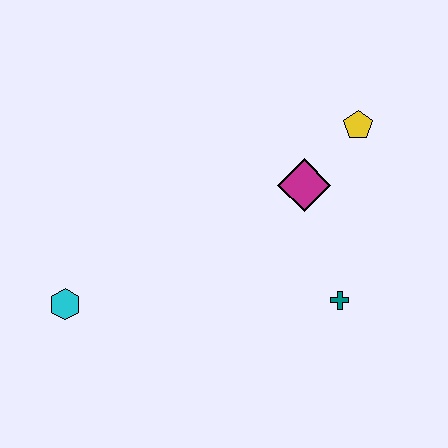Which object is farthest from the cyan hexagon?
The yellow pentagon is farthest from the cyan hexagon.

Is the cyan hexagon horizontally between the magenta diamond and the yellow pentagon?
No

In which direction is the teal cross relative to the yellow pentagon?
The teal cross is below the yellow pentagon.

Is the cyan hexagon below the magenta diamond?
Yes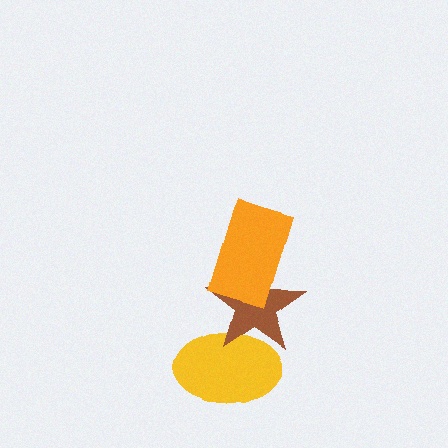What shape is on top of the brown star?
The orange rectangle is on top of the brown star.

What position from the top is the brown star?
The brown star is 2nd from the top.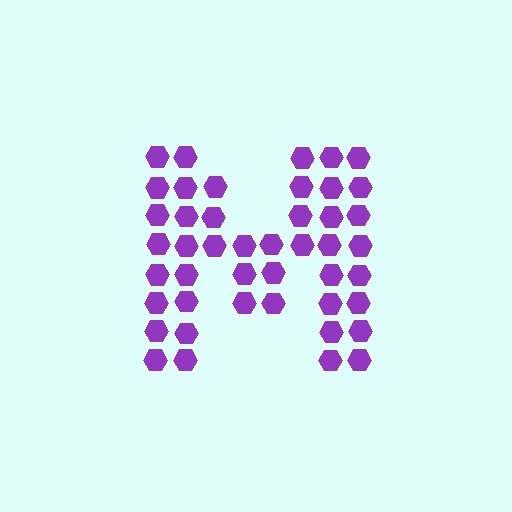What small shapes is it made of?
It is made of small hexagons.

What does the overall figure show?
The overall figure shows the letter M.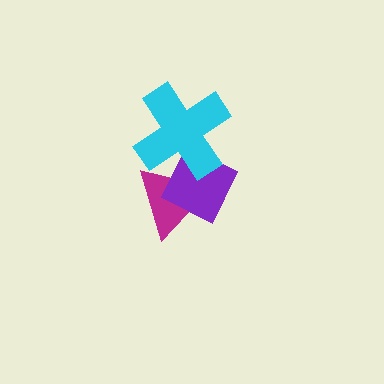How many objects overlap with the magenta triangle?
2 objects overlap with the magenta triangle.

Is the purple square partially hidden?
Yes, it is partially covered by another shape.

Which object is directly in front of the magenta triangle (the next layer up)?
The purple square is directly in front of the magenta triangle.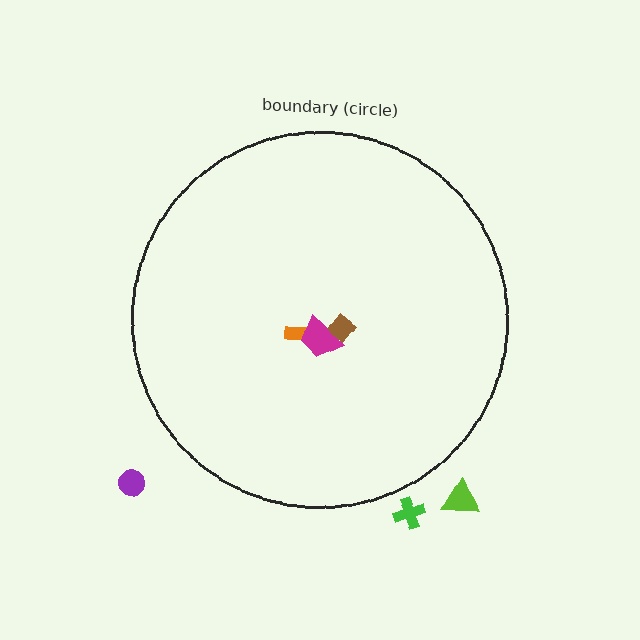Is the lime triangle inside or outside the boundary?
Outside.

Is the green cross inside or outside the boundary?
Outside.